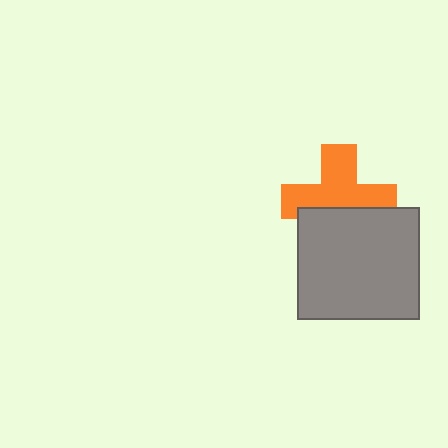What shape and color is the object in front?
The object in front is a gray rectangle.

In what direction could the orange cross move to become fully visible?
The orange cross could move up. That would shift it out from behind the gray rectangle entirely.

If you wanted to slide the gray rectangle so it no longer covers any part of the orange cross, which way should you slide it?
Slide it down — that is the most direct way to separate the two shapes.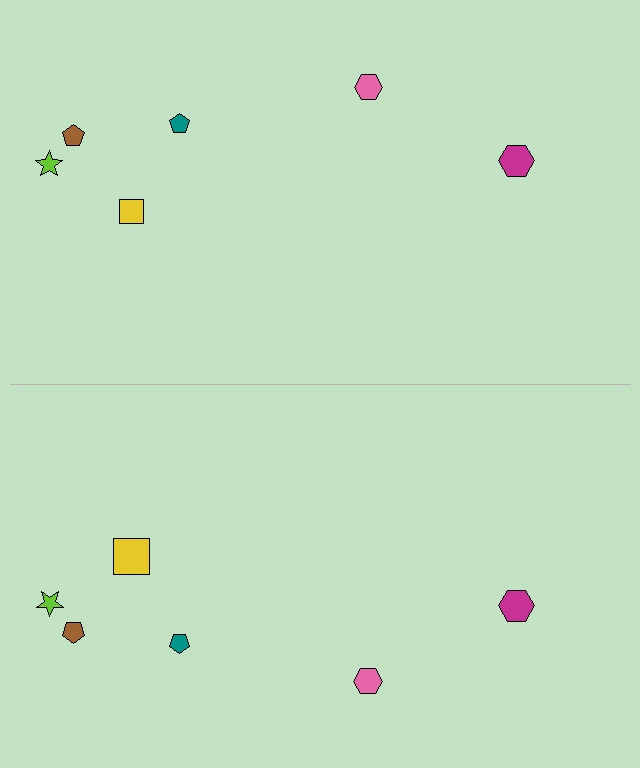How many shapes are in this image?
There are 12 shapes in this image.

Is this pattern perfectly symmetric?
No, the pattern is not perfectly symmetric. The yellow square on the bottom side has a different size than its mirror counterpart.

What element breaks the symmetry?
The yellow square on the bottom side has a different size than its mirror counterpart.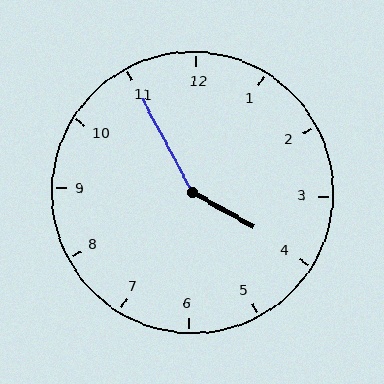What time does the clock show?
3:55.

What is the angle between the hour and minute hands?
Approximately 148 degrees.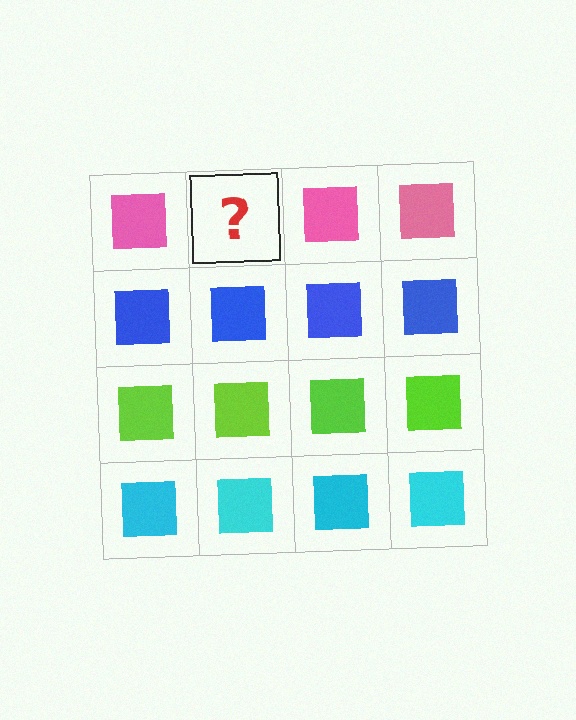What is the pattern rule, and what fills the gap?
The rule is that each row has a consistent color. The gap should be filled with a pink square.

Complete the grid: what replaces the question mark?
The question mark should be replaced with a pink square.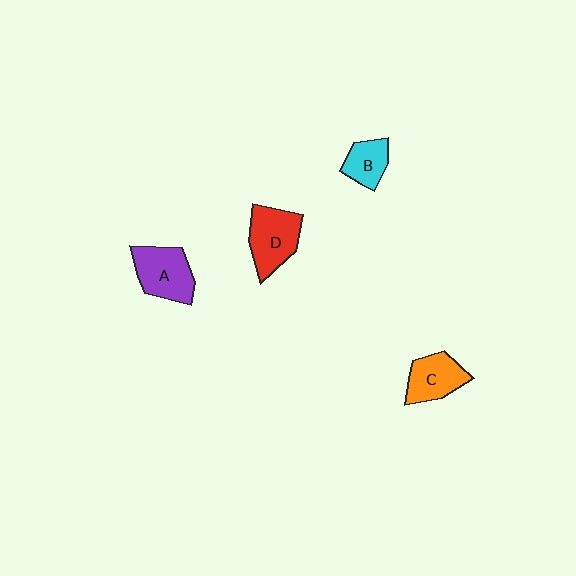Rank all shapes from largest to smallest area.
From largest to smallest: D (red), A (purple), C (orange), B (cyan).